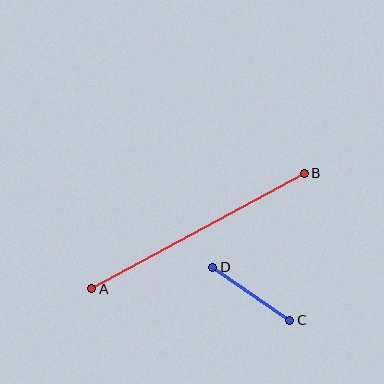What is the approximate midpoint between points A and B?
The midpoint is at approximately (198, 231) pixels.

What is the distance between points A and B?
The distance is approximately 242 pixels.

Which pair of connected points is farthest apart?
Points A and B are farthest apart.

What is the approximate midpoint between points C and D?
The midpoint is at approximately (251, 294) pixels.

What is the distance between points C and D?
The distance is approximately 94 pixels.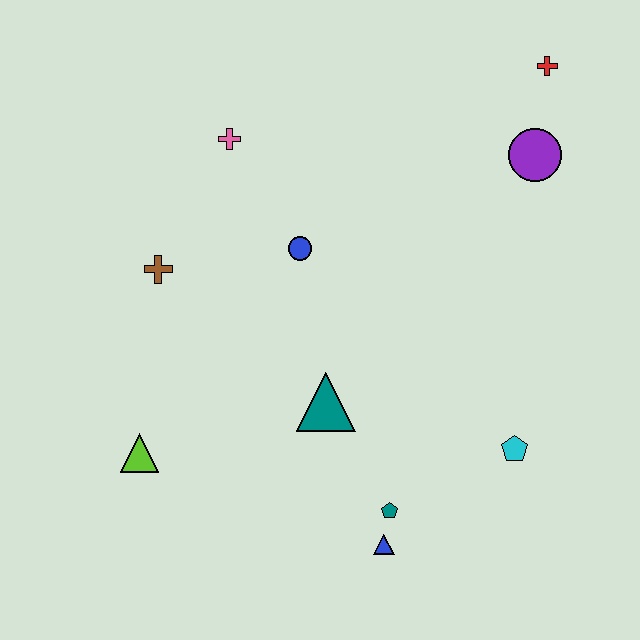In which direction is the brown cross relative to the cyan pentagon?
The brown cross is to the left of the cyan pentagon.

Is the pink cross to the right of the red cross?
No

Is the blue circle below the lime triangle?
No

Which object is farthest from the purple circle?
The lime triangle is farthest from the purple circle.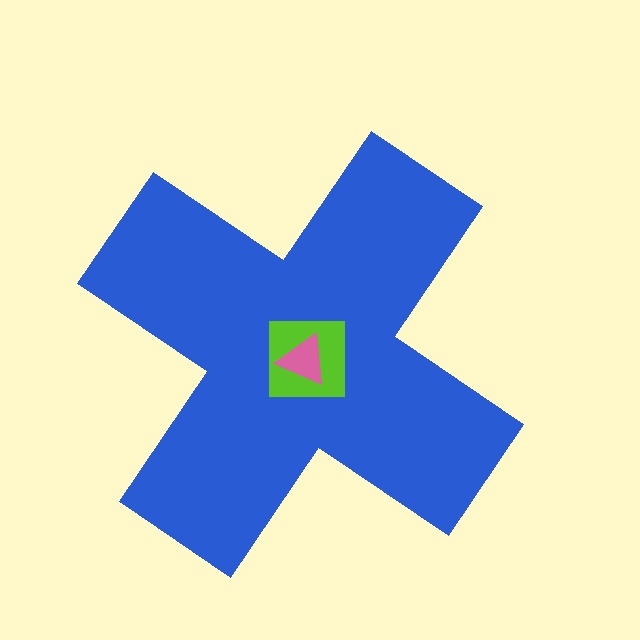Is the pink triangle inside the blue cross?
Yes.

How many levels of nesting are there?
3.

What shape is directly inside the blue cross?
The lime square.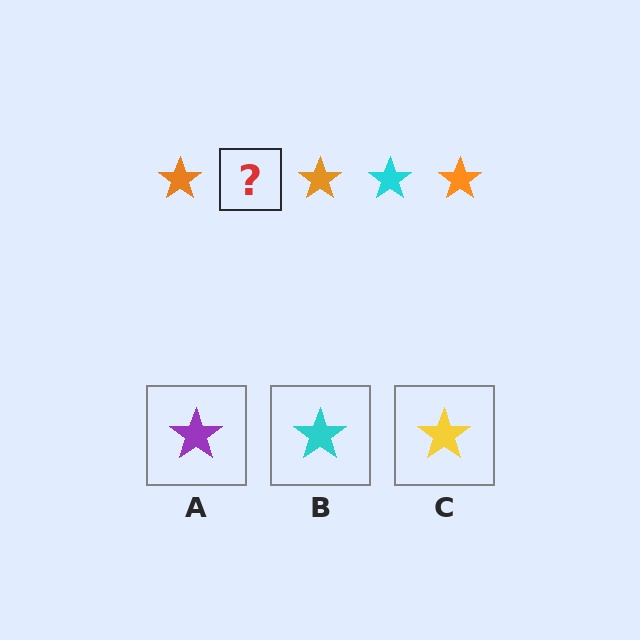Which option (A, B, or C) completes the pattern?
B.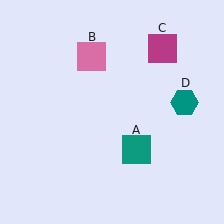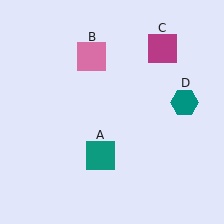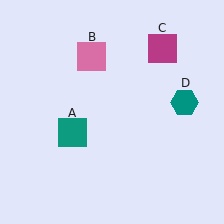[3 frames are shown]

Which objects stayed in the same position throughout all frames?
Pink square (object B) and magenta square (object C) and teal hexagon (object D) remained stationary.